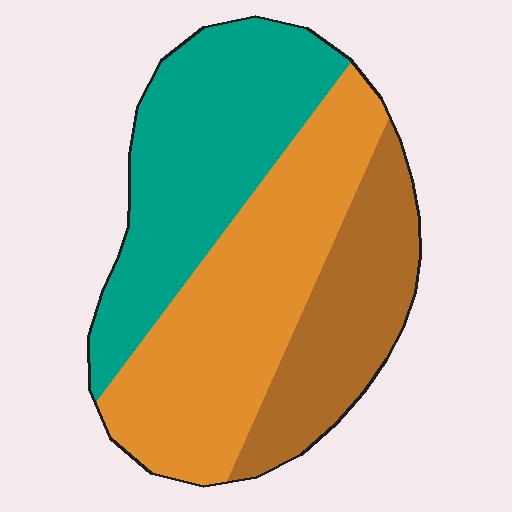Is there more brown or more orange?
Orange.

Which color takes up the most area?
Orange, at roughly 40%.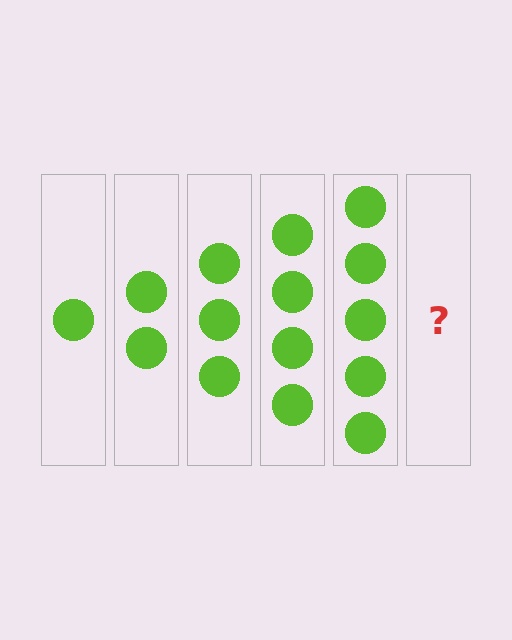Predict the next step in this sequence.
The next step is 6 circles.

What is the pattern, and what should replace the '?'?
The pattern is that each step adds one more circle. The '?' should be 6 circles.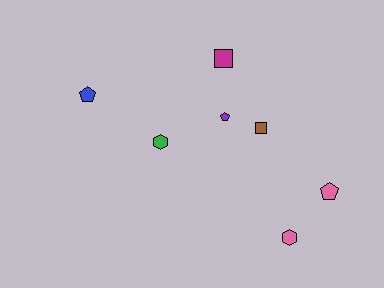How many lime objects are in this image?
There are no lime objects.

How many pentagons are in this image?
There are 3 pentagons.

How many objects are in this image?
There are 7 objects.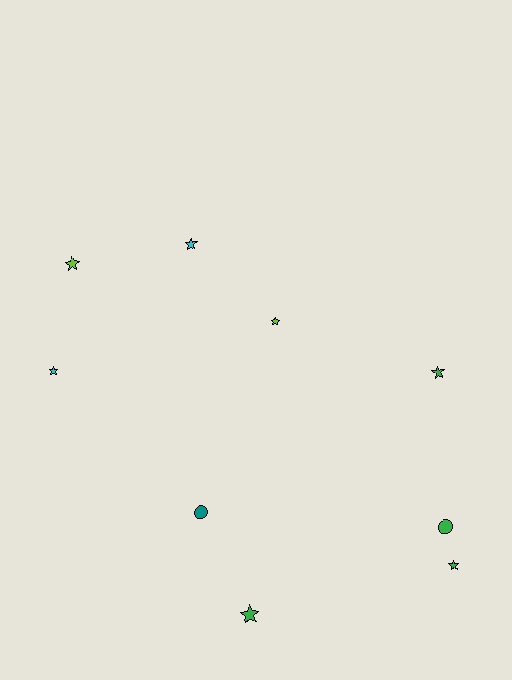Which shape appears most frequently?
Star, with 7 objects.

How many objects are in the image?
There are 9 objects.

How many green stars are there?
There are 3 green stars.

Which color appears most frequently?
Green, with 4 objects.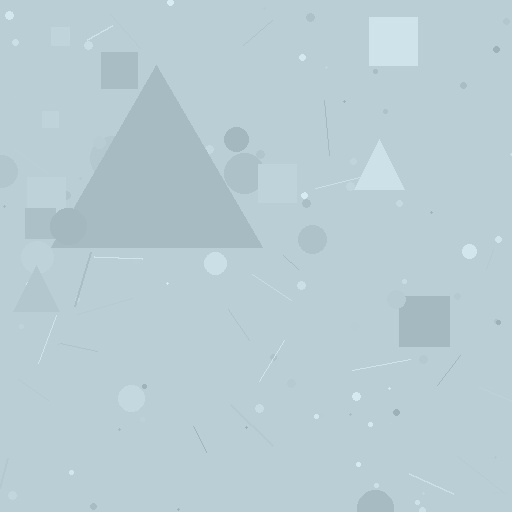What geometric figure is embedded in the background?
A triangle is embedded in the background.